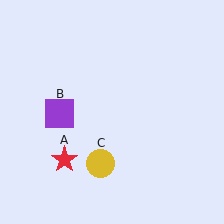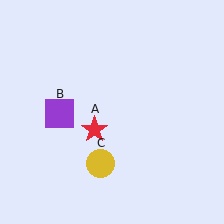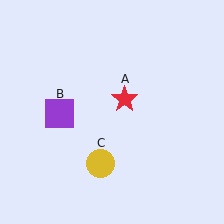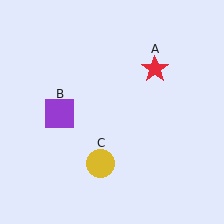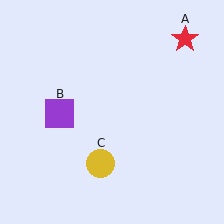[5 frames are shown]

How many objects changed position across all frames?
1 object changed position: red star (object A).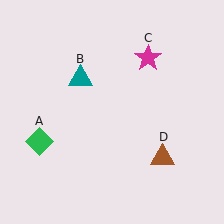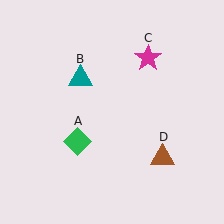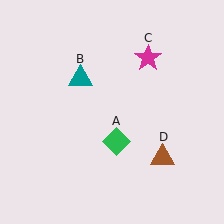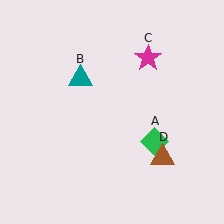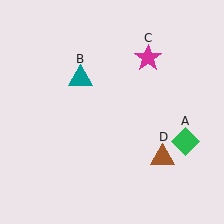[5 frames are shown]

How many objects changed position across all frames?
1 object changed position: green diamond (object A).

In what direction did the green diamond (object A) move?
The green diamond (object A) moved right.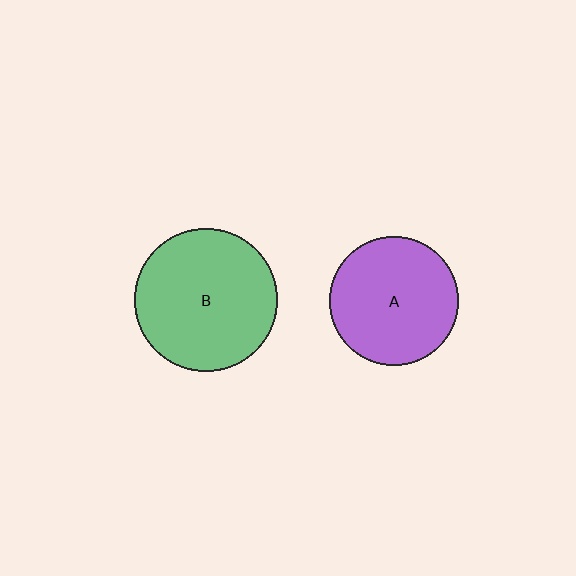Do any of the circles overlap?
No, none of the circles overlap.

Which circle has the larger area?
Circle B (green).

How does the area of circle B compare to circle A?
Approximately 1.2 times.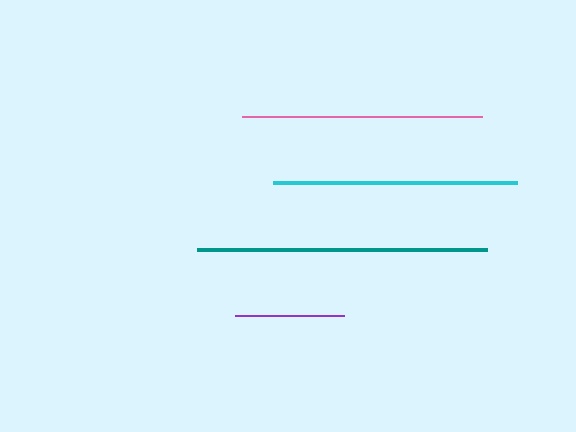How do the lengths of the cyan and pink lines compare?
The cyan and pink lines are approximately the same length.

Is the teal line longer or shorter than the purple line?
The teal line is longer than the purple line.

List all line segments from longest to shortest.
From longest to shortest: teal, cyan, pink, purple.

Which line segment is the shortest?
The purple line is the shortest at approximately 109 pixels.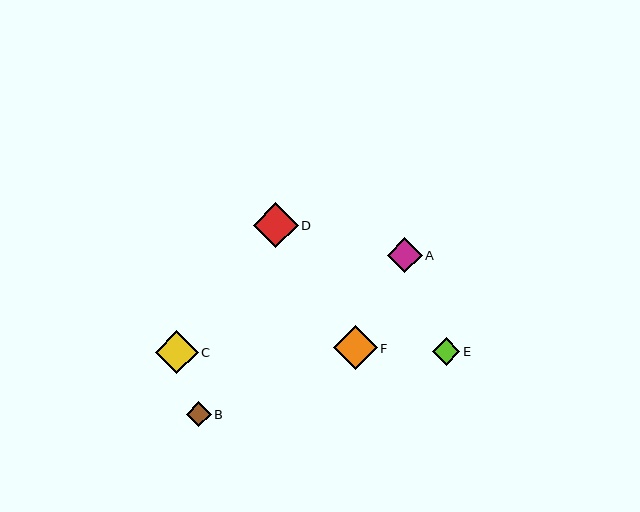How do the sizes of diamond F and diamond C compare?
Diamond F and diamond C are approximately the same size.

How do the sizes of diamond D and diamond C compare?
Diamond D and diamond C are approximately the same size.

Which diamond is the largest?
Diamond D is the largest with a size of approximately 45 pixels.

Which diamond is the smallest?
Diamond B is the smallest with a size of approximately 25 pixels.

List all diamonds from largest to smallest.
From largest to smallest: D, F, C, A, E, B.